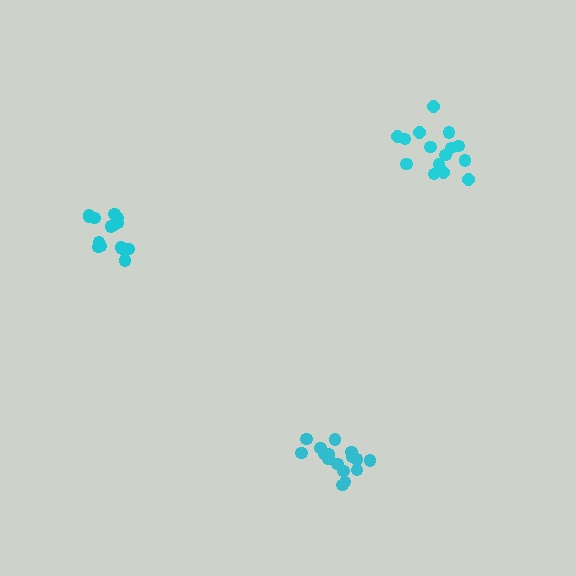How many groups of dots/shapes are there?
There are 3 groups.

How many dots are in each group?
Group 1: 15 dots, Group 2: 15 dots, Group 3: 17 dots (47 total).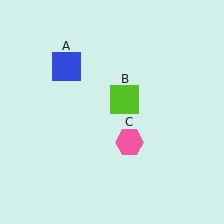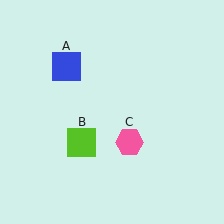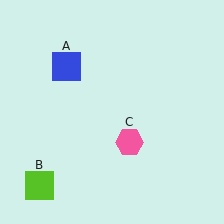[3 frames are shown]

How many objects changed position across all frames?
1 object changed position: lime square (object B).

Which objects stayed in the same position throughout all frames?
Blue square (object A) and pink hexagon (object C) remained stationary.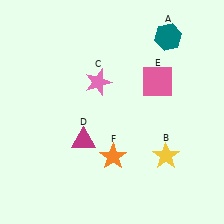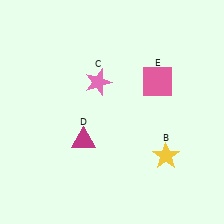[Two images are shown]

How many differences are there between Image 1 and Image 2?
There are 2 differences between the two images.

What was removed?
The teal hexagon (A), the orange star (F) were removed in Image 2.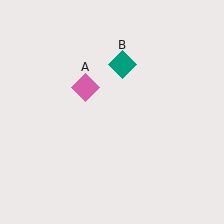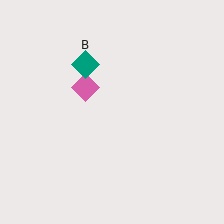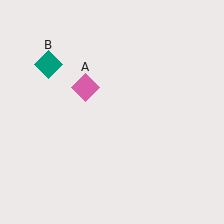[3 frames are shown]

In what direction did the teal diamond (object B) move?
The teal diamond (object B) moved left.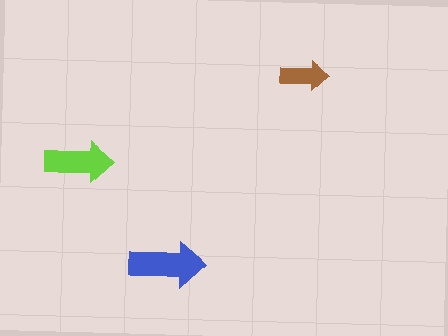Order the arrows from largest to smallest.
the blue one, the lime one, the brown one.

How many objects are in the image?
There are 3 objects in the image.